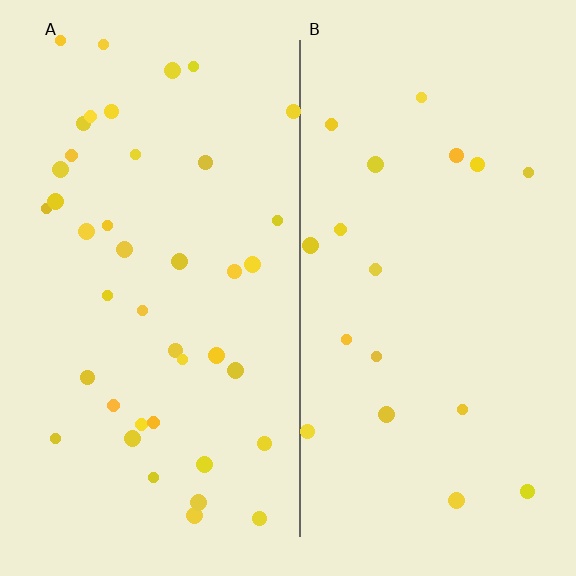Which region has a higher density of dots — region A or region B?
A (the left).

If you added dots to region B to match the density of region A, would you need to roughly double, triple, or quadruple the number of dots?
Approximately double.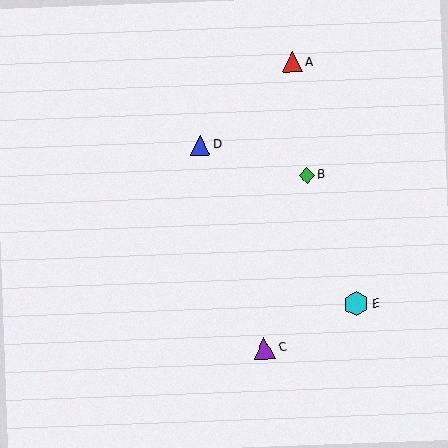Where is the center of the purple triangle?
The center of the purple triangle is at (264, 348).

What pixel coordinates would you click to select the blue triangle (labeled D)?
Click at (200, 145) to select the blue triangle D.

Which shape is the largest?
The cyan hexagon (labeled E) is the largest.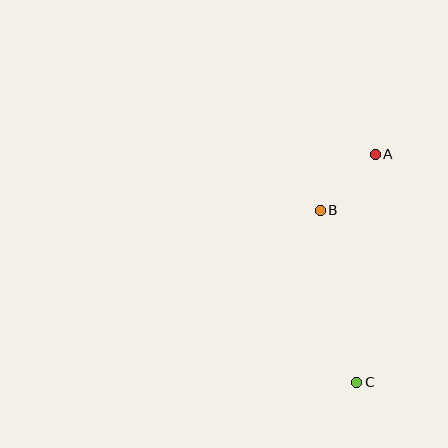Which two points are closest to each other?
Points A and B are closest to each other.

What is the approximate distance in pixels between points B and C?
The distance between B and C is approximately 176 pixels.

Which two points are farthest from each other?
Points A and C are farthest from each other.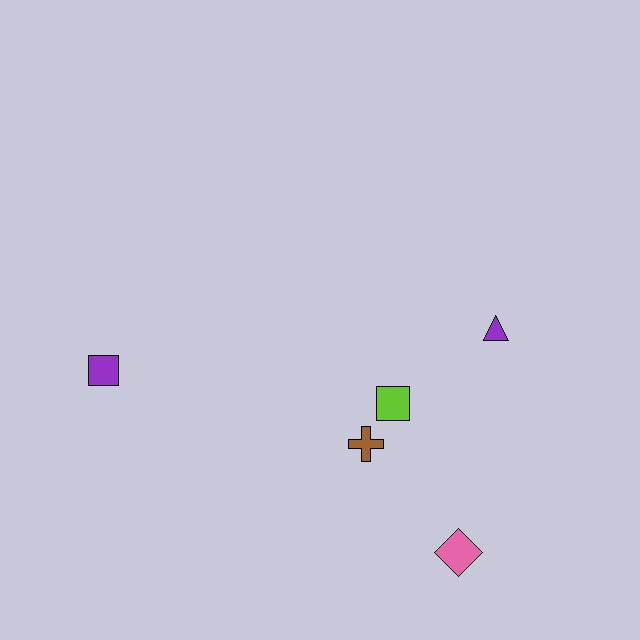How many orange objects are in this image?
There are no orange objects.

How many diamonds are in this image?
There is 1 diamond.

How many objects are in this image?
There are 5 objects.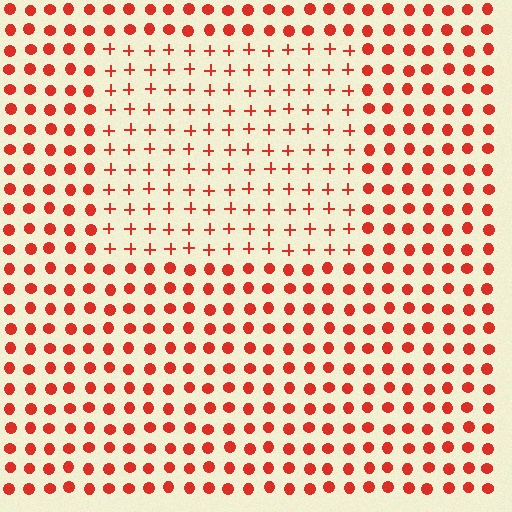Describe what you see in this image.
The image is filled with small red elements arranged in a uniform grid. A rectangle-shaped region contains plus signs, while the surrounding area contains circles. The boundary is defined purely by the change in element shape.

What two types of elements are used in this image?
The image uses plus signs inside the rectangle region and circles outside it.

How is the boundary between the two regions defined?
The boundary is defined by a change in element shape: plus signs inside vs. circles outside. All elements share the same color and spacing.